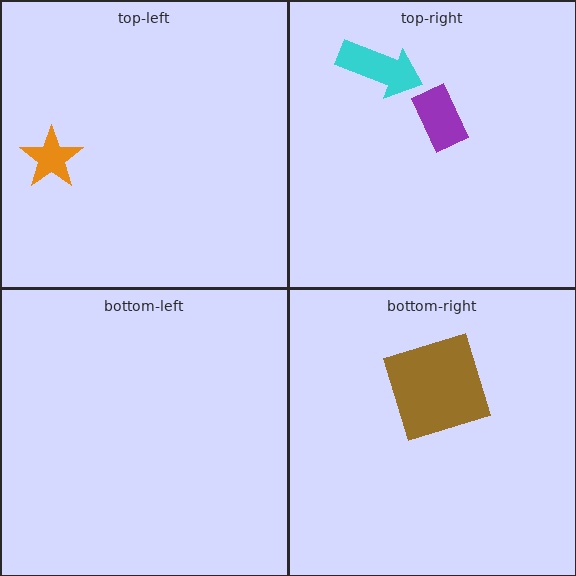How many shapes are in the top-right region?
2.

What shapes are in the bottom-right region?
The brown square.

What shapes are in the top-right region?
The cyan arrow, the purple rectangle.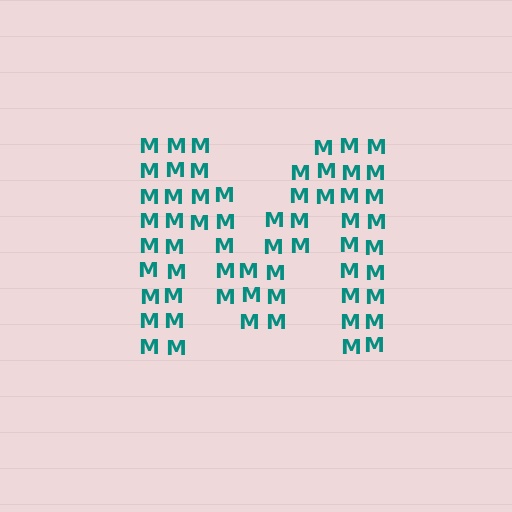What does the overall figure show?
The overall figure shows the letter M.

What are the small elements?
The small elements are letter M's.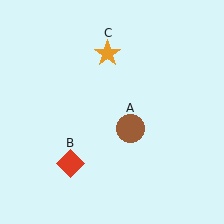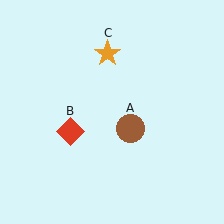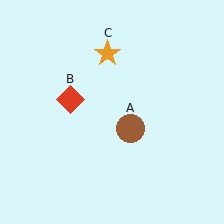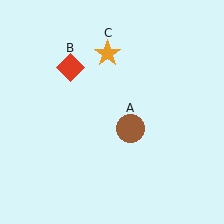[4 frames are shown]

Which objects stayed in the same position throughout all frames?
Brown circle (object A) and orange star (object C) remained stationary.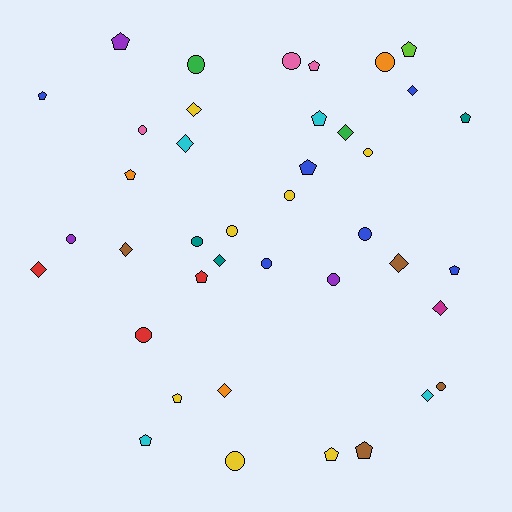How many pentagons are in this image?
There are 14 pentagons.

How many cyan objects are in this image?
There are 4 cyan objects.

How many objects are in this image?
There are 40 objects.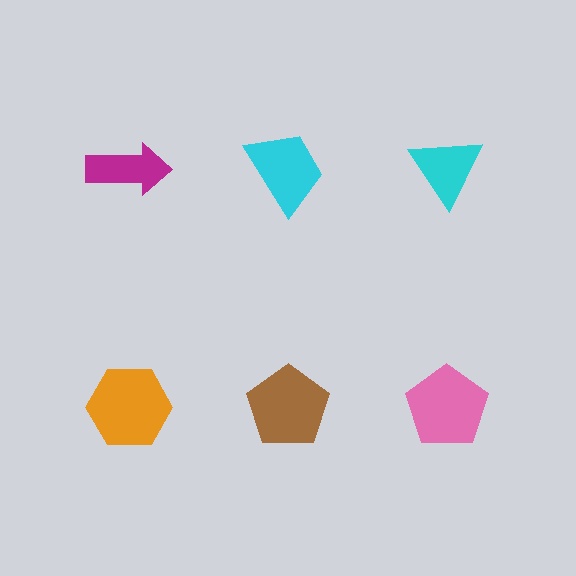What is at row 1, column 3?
A cyan triangle.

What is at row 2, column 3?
A pink pentagon.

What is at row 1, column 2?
A cyan trapezoid.